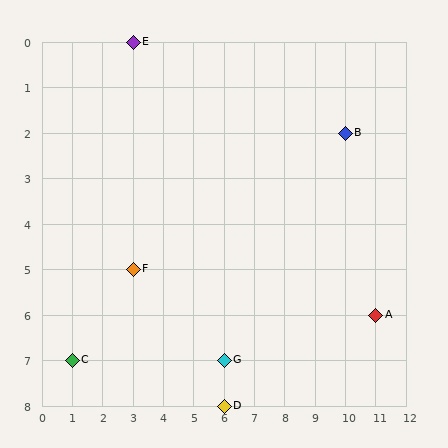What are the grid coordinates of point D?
Point D is at grid coordinates (6, 8).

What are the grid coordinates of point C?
Point C is at grid coordinates (1, 7).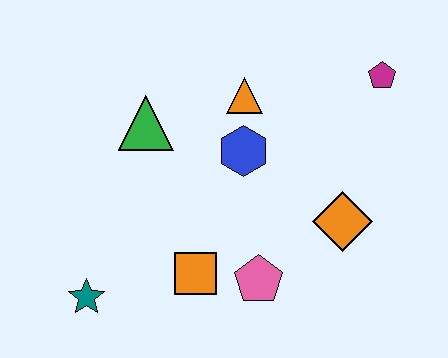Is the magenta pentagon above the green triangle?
Yes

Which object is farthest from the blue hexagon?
The teal star is farthest from the blue hexagon.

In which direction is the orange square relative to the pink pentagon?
The orange square is to the left of the pink pentagon.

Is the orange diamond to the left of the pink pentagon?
No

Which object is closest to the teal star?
The orange square is closest to the teal star.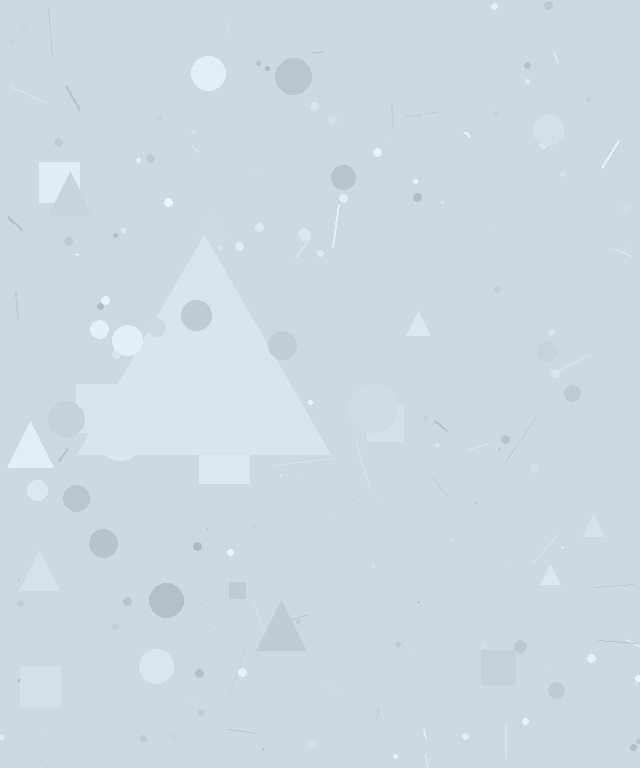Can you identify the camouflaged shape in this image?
The camouflaged shape is a triangle.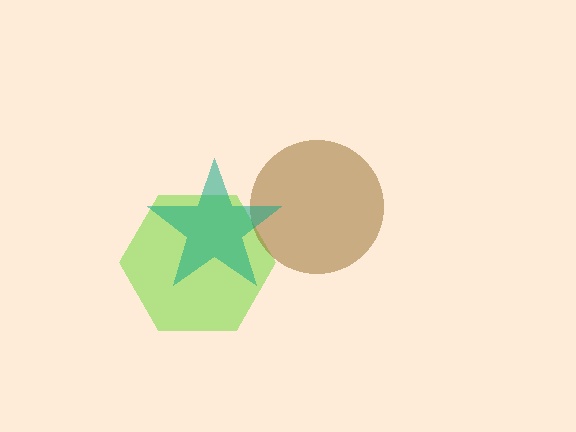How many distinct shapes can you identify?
There are 3 distinct shapes: a lime hexagon, a brown circle, a teal star.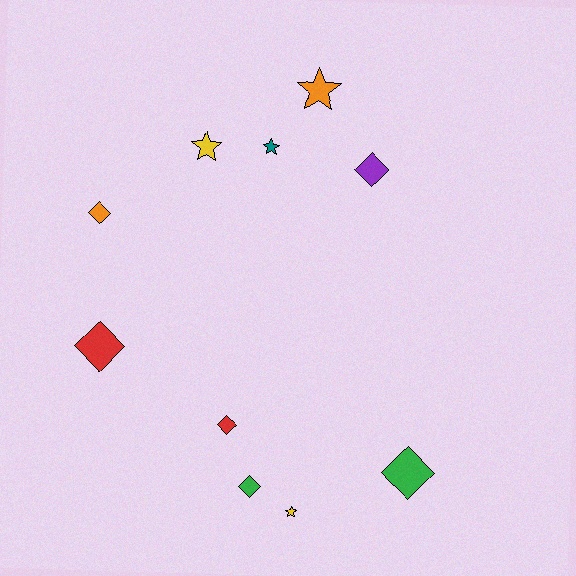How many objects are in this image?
There are 10 objects.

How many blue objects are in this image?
There are no blue objects.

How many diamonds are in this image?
There are 6 diamonds.